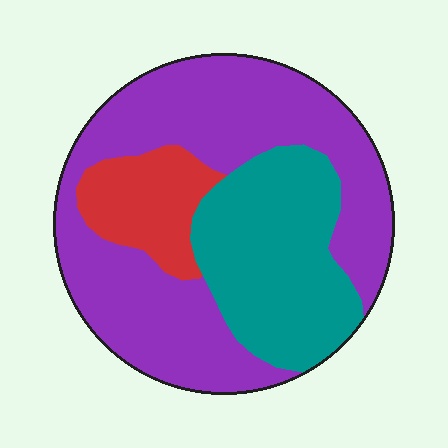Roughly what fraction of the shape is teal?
Teal covers roughly 30% of the shape.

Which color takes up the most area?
Purple, at roughly 55%.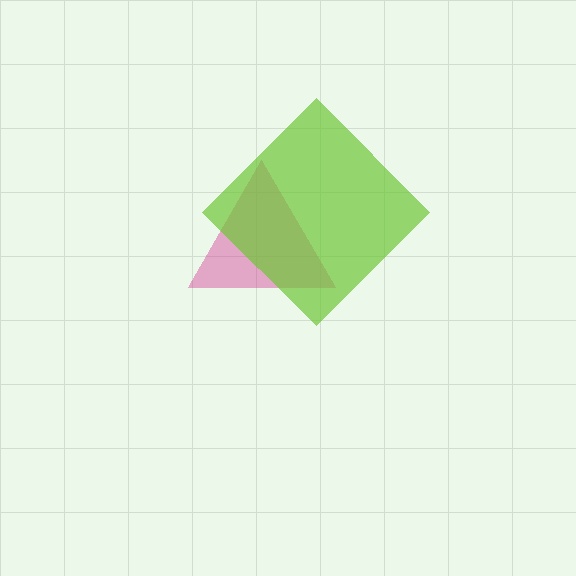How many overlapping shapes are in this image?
There are 2 overlapping shapes in the image.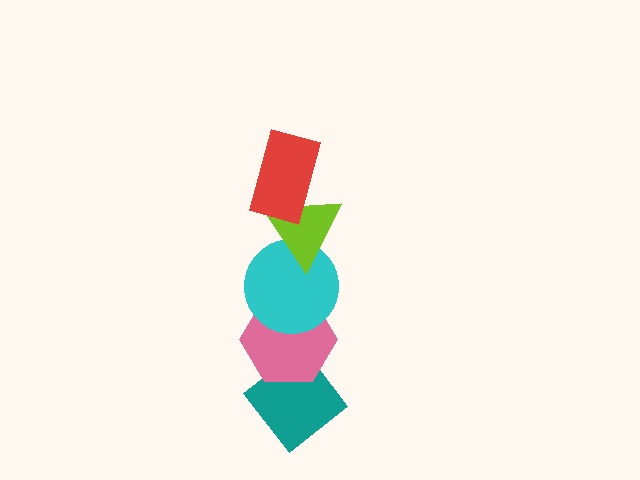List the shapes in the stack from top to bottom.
From top to bottom: the red rectangle, the lime triangle, the cyan circle, the pink hexagon, the teal diamond.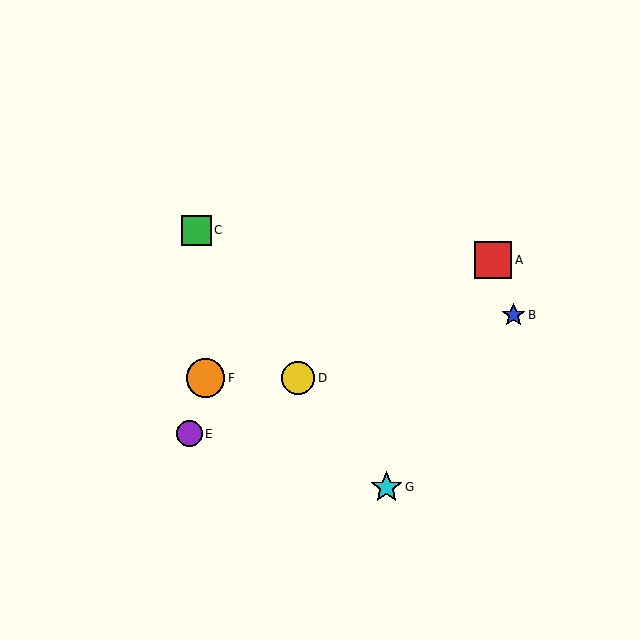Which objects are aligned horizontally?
Objects D, F are aligned horizontally.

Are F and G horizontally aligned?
No, F is at y≈378 and G is at y≈487.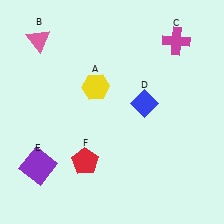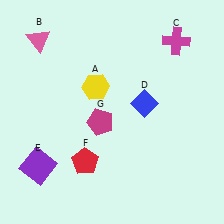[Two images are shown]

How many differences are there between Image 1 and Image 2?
There is 1 difference between the two images.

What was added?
A magenta pentagon (G) was added in Image 2.